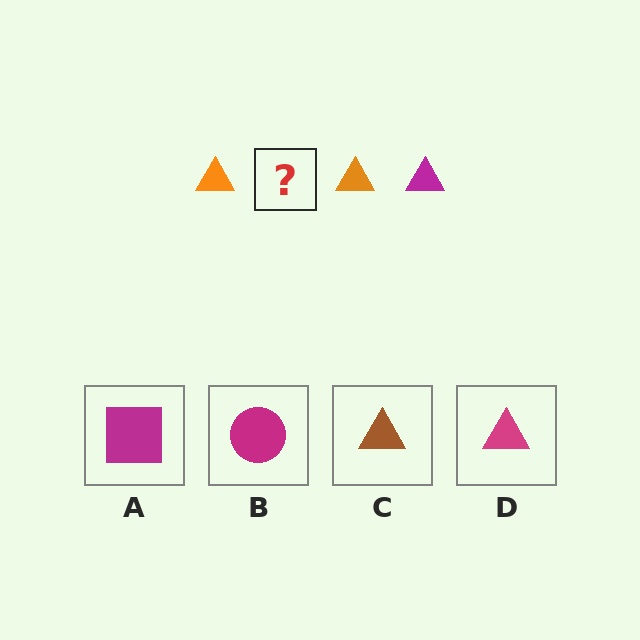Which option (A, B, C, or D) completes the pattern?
D.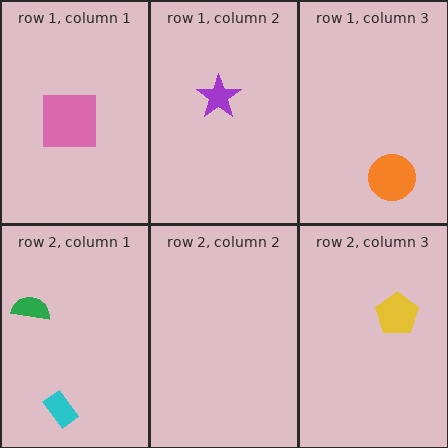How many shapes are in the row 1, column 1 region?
1.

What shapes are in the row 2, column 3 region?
The yellow pentagon.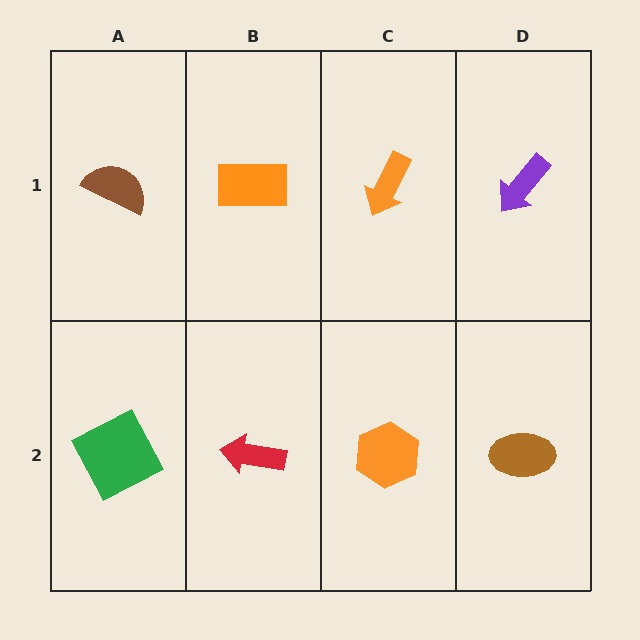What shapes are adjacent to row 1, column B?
A red arrow (row 2, column B), a brown semicircle (row 1, column A), an orange arrow (row 1, column C).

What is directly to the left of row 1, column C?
An orange rectangle.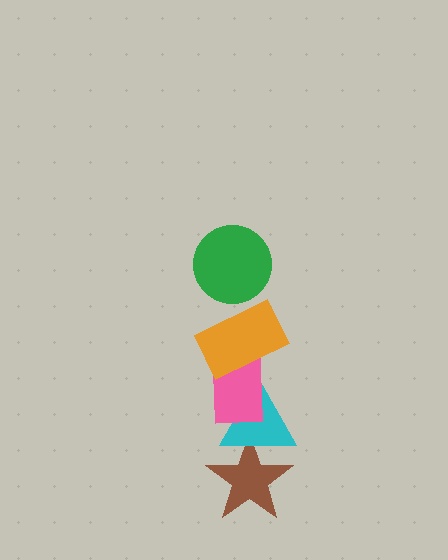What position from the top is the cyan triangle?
The cyan triangle is 4th from the top.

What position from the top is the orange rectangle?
The orange rectangle is 2nd from the top.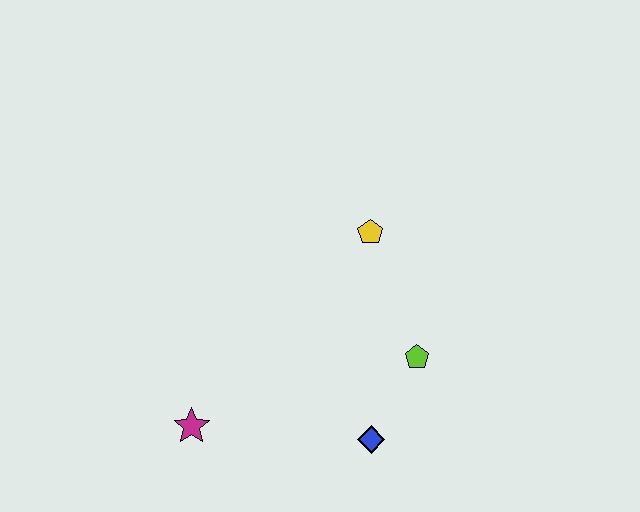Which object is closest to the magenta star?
The blue diamond is closest to the magenta star.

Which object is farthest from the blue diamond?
The yellow pentagon is farthest from the blue diamond.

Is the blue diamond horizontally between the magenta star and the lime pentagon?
Yes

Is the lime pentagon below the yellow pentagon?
Yes